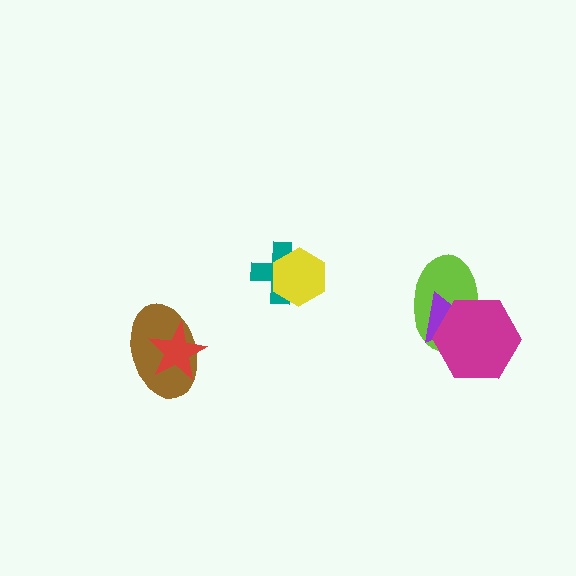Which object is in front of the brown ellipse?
The red star is in front of the brown ellipse.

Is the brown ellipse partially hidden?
Yes, it is partially covered by another shape.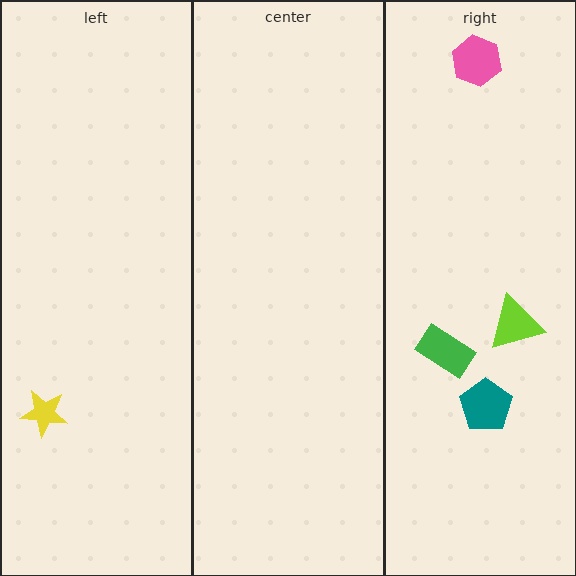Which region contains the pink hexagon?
The right region.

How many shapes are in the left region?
1.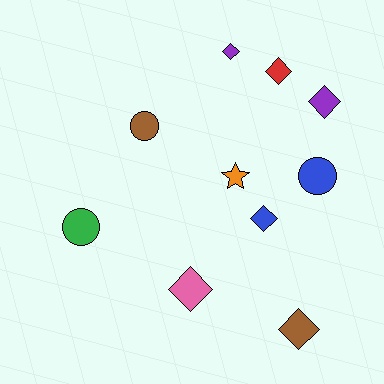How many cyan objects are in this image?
There are no cyan objects.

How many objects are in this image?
There are 10 objects.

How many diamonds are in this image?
There are 6 diamonds.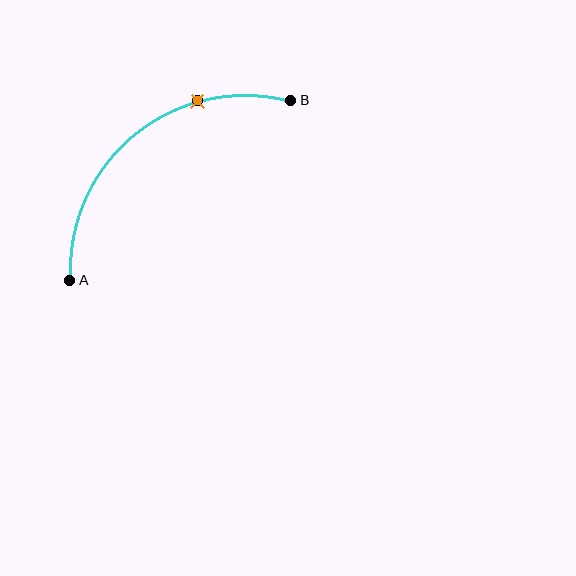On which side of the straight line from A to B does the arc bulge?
The arc bulges above and to the left of the straight line connecting A and B.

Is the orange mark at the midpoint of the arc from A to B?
No. The orange mark lies on the arc but is closer to endpoint B. The arc midpoint would be at the point on the curve equidistant along the arc from both A and B.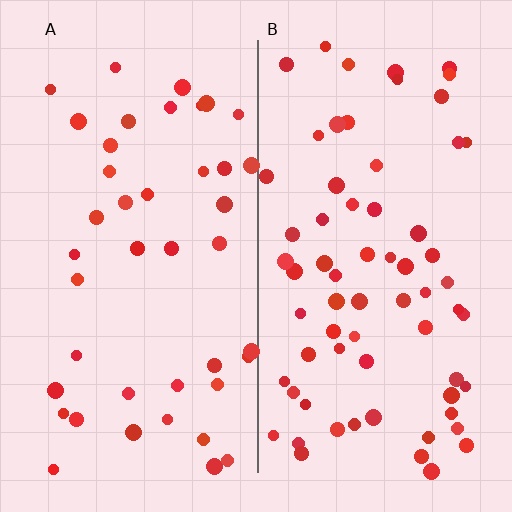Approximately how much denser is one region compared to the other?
Approximately 1.6× — region B over region A.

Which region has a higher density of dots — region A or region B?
B (the right).